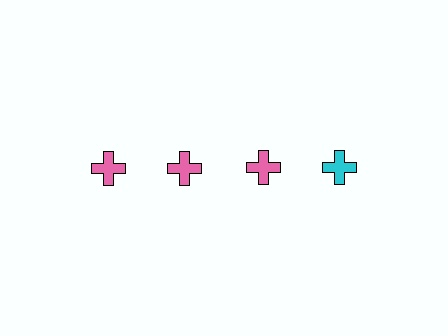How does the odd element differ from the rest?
It has a different color: cyan instead of pink.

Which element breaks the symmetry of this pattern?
The cyan cross in the top row, second from right column breaks the symmetry. All other shapes are pink crosses.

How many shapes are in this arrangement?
There are 4 shapes arranged in a grid pattern.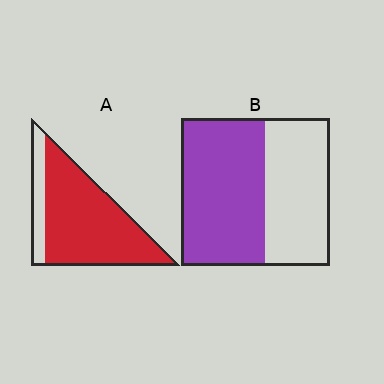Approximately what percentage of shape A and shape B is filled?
A is approximately 80% and B is approximately 55%.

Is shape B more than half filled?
Yes.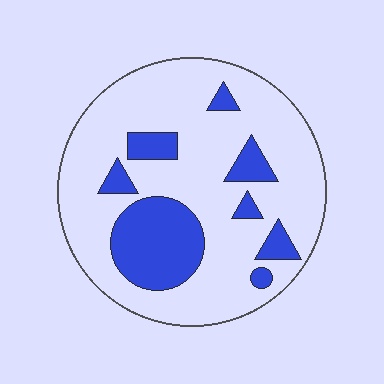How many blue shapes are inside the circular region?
8.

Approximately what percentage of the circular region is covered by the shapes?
Approximately 25%.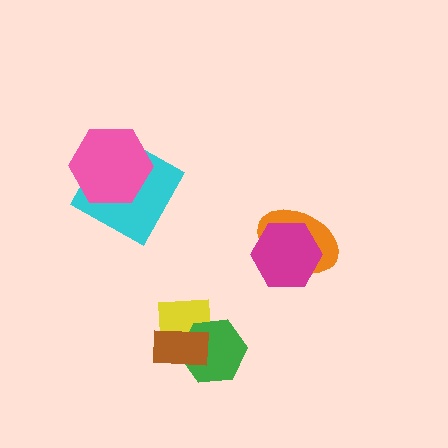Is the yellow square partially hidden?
Yes, it is partially covered by another shape.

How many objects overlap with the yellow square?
2 objects overlap with the yellow square.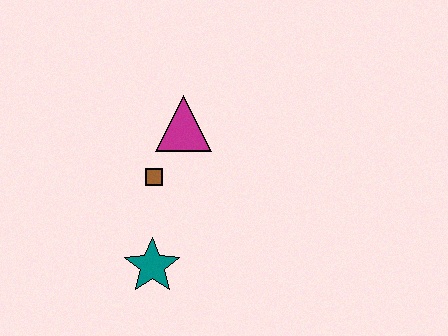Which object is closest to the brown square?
The magenta triangle is closest to the brown square.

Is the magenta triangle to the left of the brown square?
No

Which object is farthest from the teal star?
The magenta triangle is farthest from the teal star.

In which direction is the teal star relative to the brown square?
The teal star is below the brown square.